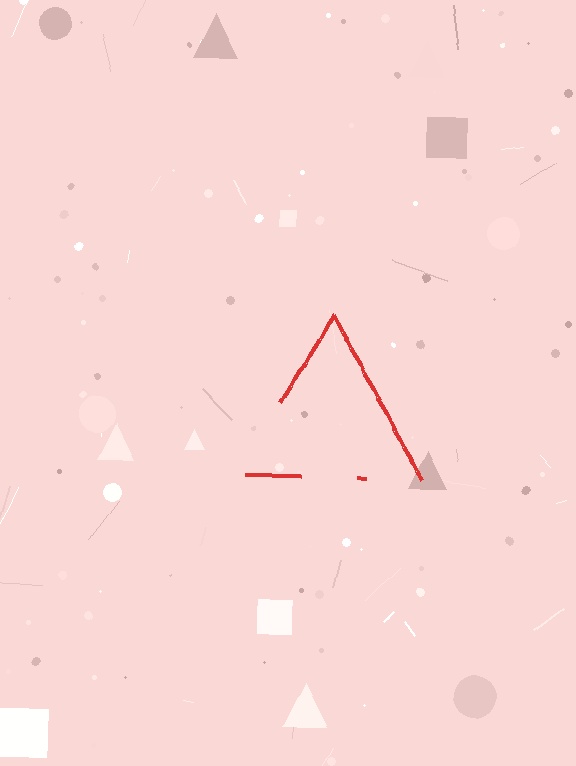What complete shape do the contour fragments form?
The contour fragments form a triangle.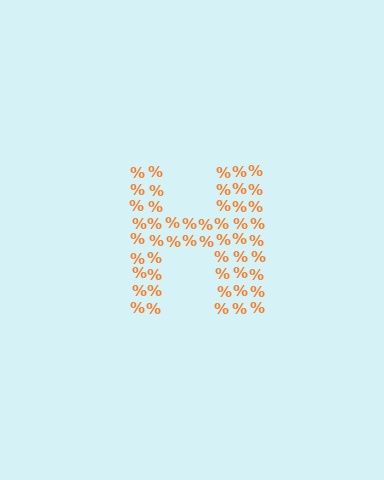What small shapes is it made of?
It is made of small percent signs.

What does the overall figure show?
The overall figure shows the letter H.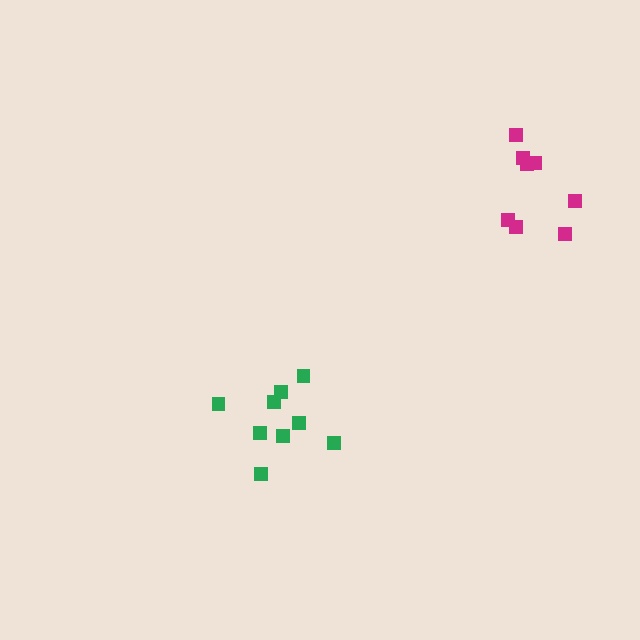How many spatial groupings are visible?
There are 2 spatial groupings.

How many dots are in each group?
Group 1: 8 dots, Group 2: 9 dots (17 total).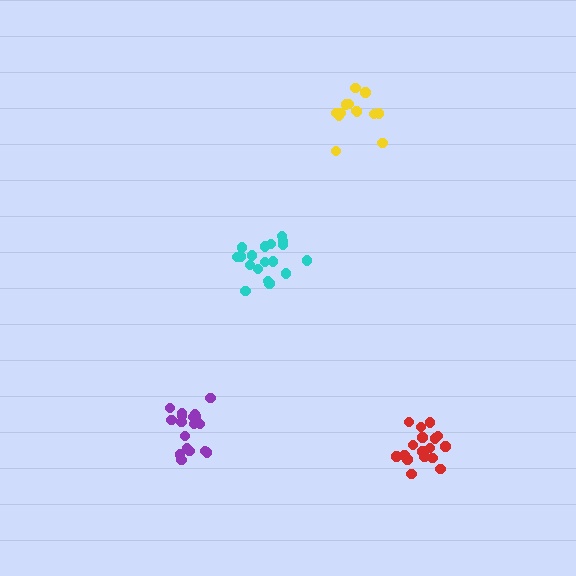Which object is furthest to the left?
The purple cluster is leftmost.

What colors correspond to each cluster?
The clusters are colored: red, cyan, purple, yellow.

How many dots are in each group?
Group 1: 17 dots, Group 2: 18 dots, Group 3: 18 dots, Group 4: 13 dots (66 total).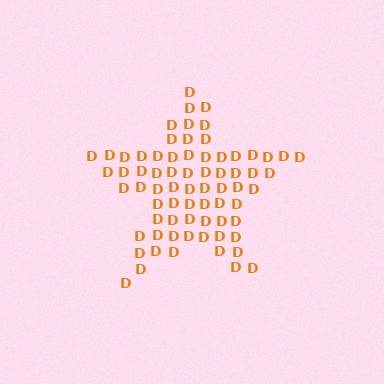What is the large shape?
The large shape is a star.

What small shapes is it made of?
It is made of small letter D's.